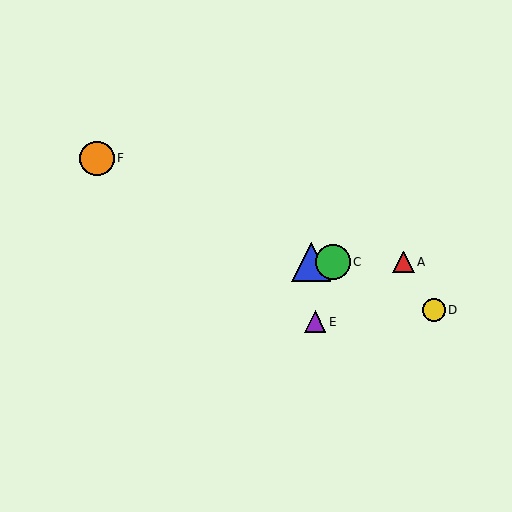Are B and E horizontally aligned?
No, B is at y≈262 and E is at y≈322.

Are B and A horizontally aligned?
Yes, both are at y≈262.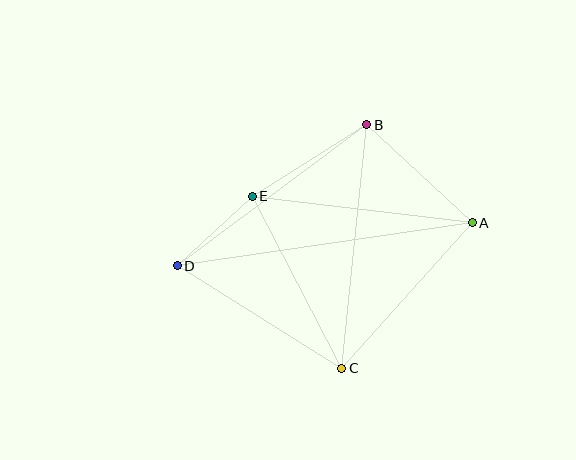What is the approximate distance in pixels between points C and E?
The distance between C and E is approximately 194 pixels.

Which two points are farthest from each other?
Points A and D are farthest from each other.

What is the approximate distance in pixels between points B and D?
The distance between B and D is approximately 236 pixels.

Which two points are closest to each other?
Points D and E are closest to each other.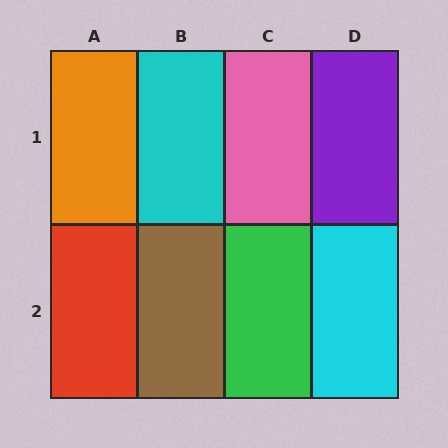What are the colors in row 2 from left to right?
Red, brown, green, cyan.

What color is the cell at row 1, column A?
Orange.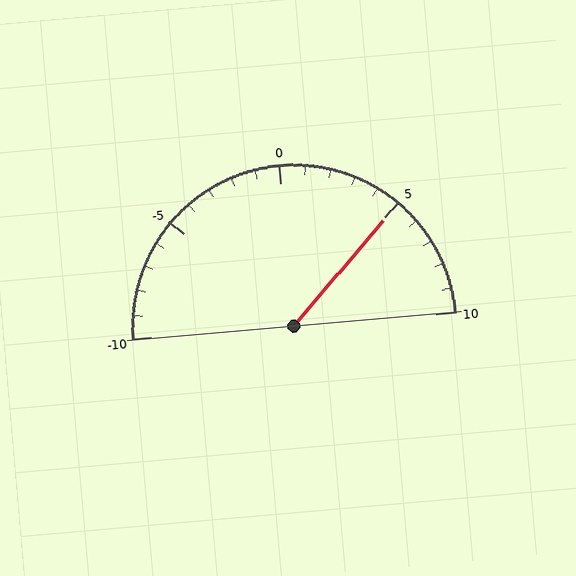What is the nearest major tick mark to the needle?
The nearest major tick mark is 5.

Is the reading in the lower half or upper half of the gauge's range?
The reading is in the upper half of the range (-10 to 10).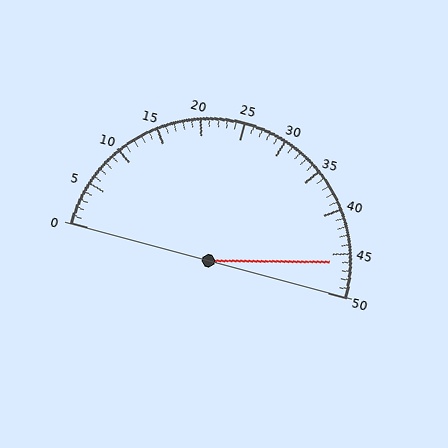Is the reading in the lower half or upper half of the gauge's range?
The reading is in the upper half of the range (0 to 50).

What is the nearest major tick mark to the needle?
The nearest major tick mark is 45.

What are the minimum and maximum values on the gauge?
The gauge ranges from 0 to 50.